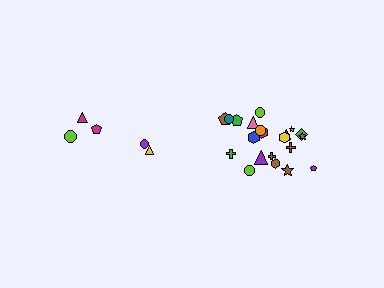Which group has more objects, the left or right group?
The right group.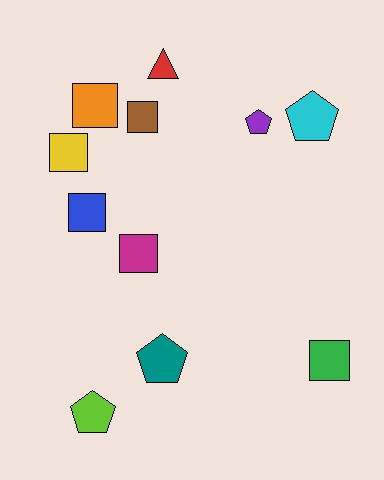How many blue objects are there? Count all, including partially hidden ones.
There is 1 blue object.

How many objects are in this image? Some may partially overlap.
There are 11 objects.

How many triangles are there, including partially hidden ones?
There is 1 triangle.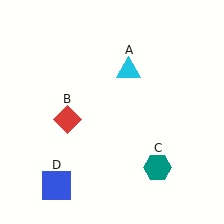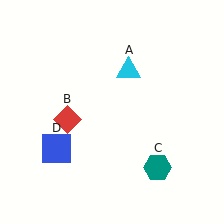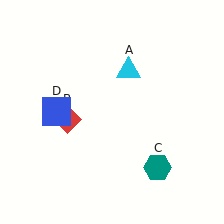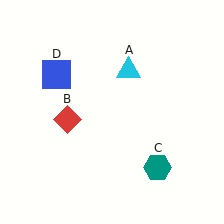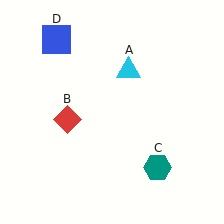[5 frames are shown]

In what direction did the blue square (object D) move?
The blue square (object D) moved up.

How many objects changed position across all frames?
1 object changed position: blue square (object D).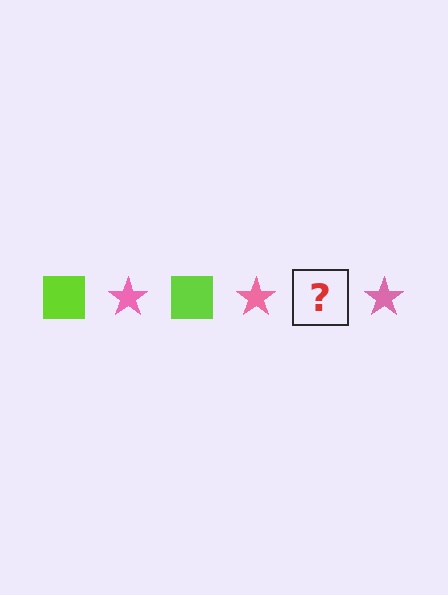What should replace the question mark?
The question mark should be replaced with a lime square.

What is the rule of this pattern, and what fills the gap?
The rule is that the pattern alternates between lime square and pink star. The gap should be filled with a lime square.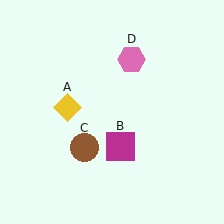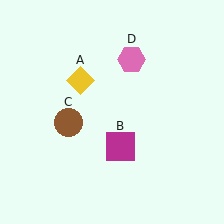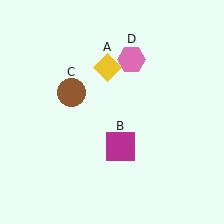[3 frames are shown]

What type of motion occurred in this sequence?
The yellow diamond (object A), brown circle (object C) rotated clockwise around the center of the scene.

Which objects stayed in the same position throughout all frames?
Magenta square (object B) and pink hexagon (object D) remained stationary.